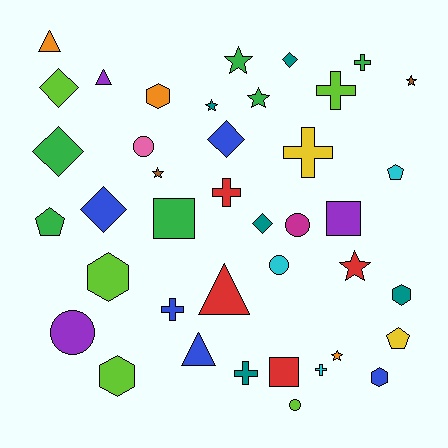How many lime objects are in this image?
There are 5 lime objects.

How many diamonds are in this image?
There are 6 diamonds.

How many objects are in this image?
There are 40 objects.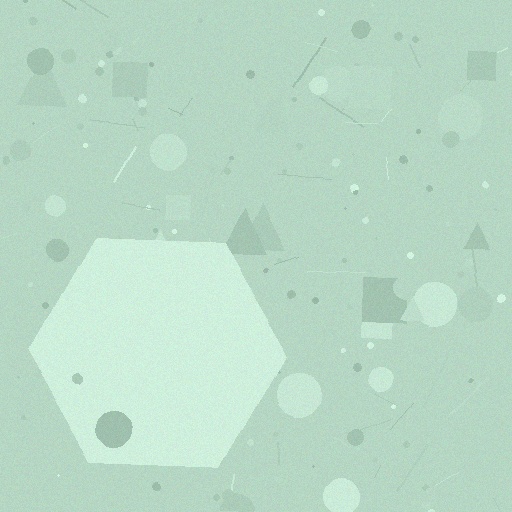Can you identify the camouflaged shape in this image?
The camouflaged shape is a hexagon.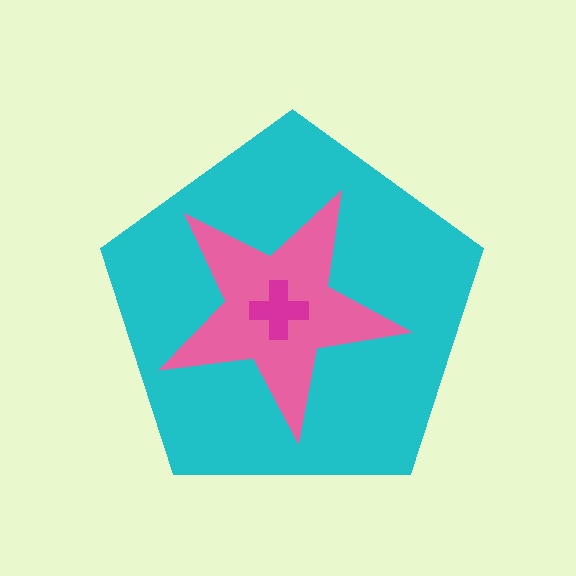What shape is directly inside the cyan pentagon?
The pink star.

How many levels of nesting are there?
3.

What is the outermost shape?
The cyan pentagon.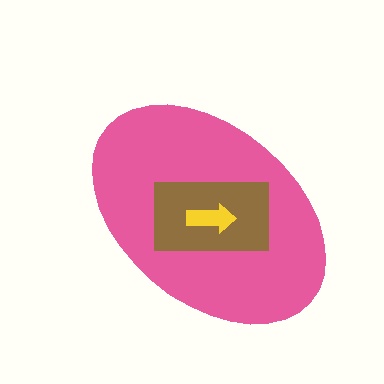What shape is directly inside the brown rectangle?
The yellow arrow.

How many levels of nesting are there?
3.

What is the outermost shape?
The pink ellipse.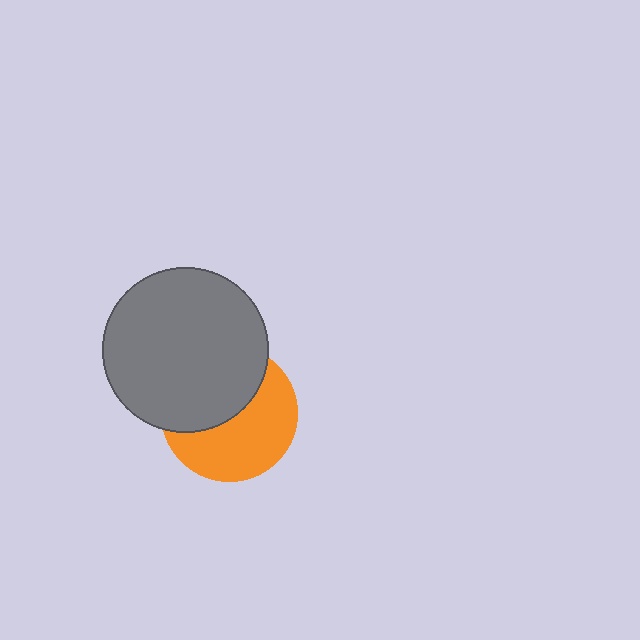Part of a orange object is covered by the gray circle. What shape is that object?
It is a circle.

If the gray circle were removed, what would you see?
You would see the complete orange circle.